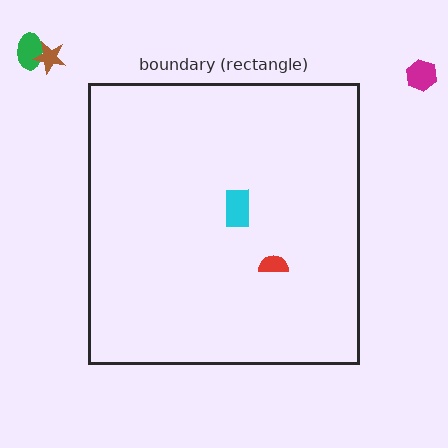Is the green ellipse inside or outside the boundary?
Outside.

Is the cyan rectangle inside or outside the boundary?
Inside.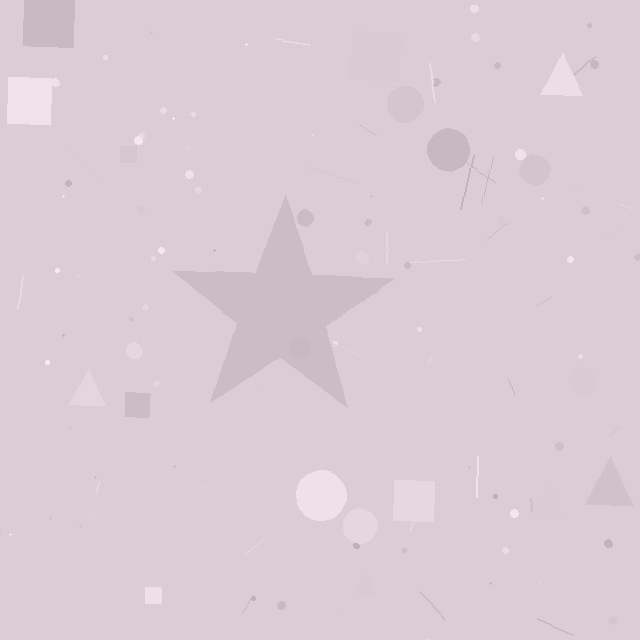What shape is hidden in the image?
A star is hidden in the image.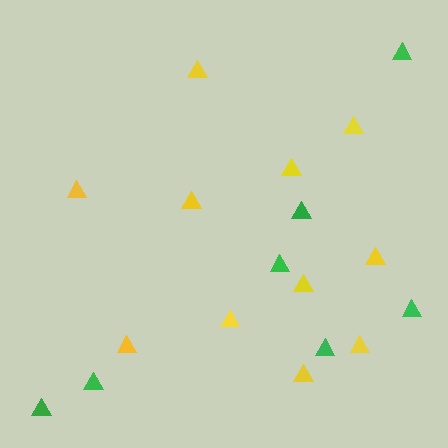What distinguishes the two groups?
There are 2 groups: one group of green triangles (7) and one group of yellow triangles (11).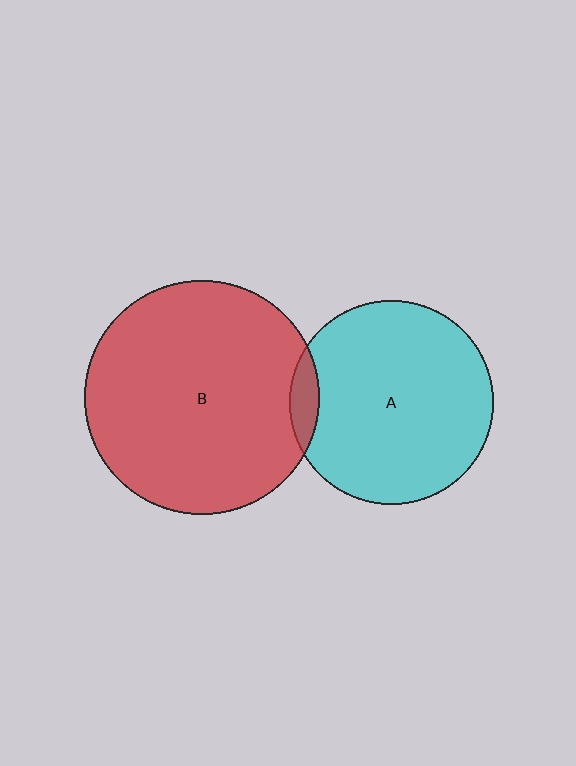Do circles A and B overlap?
Yes.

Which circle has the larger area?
Circle B (red).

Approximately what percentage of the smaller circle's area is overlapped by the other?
Approximately 5%.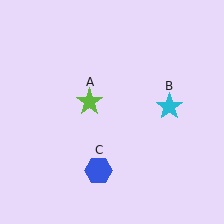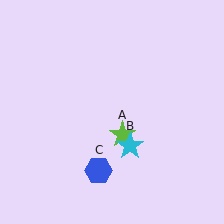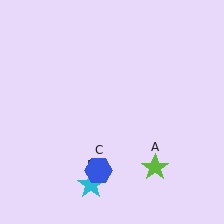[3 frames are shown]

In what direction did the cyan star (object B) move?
The cyan star (object B) moved down and to the left.